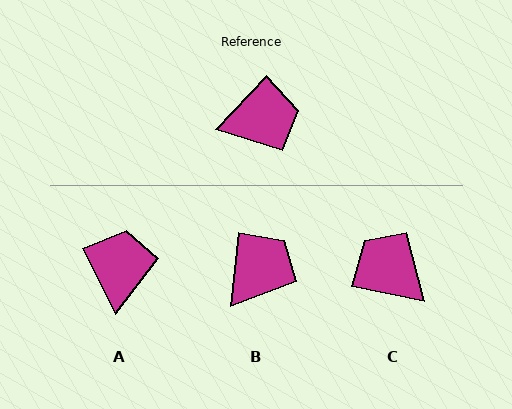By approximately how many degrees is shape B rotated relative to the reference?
Approximately 37 degrees counter-clockwise.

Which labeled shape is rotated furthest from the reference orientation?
C, about 122 degrees away.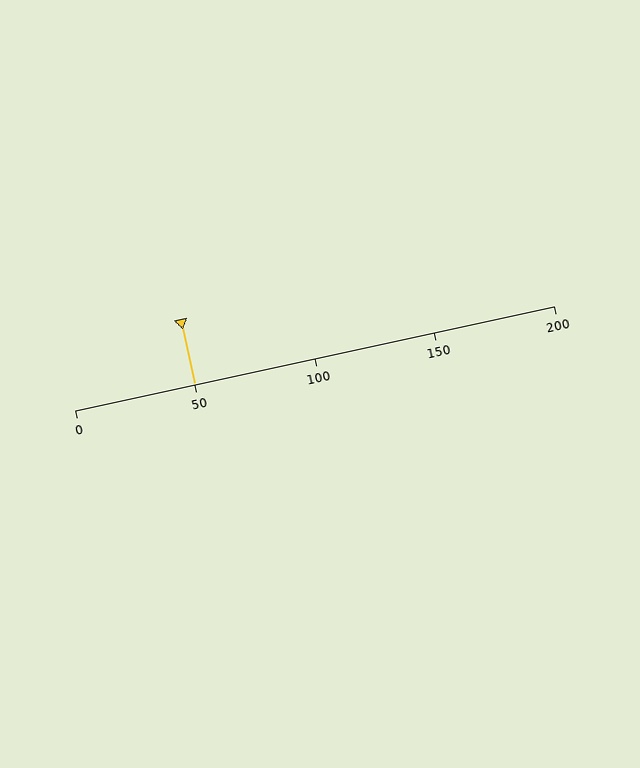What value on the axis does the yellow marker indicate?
The marker indicates approximately 50.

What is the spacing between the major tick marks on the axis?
The major ticks are spaced 50 apart.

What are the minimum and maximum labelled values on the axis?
The axis runs from 0 to 200.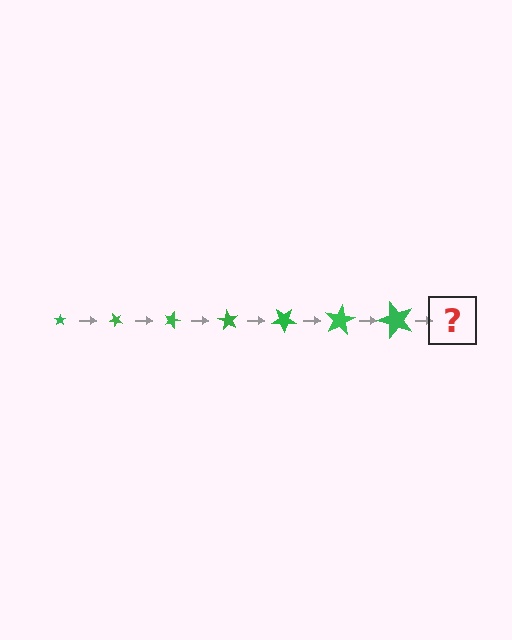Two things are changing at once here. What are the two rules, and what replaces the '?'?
The two rules are that the star grows larger each step and it rotates 45 degrees each step. The '?' should be a star, larger than the previous one and rotated 315 degrees from the start.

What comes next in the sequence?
The next element should be a star, larger than the previous one and rotated 315 degrees from the start.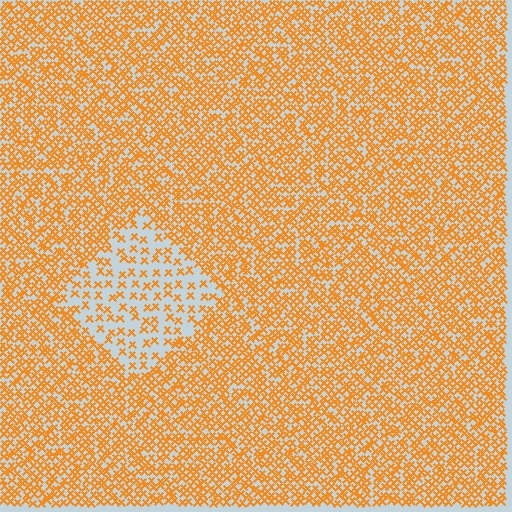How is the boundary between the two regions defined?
The boundary is defined by a change in element density (approximately 2.4x ratio). All elements are the same color, size, and shape.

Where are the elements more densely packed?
The elements are more densely packed outside the diamond boundary.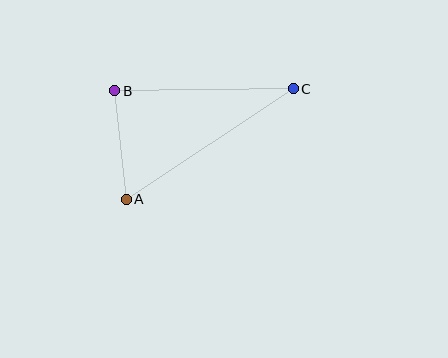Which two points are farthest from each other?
Points A and C are farthest from each other.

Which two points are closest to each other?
Points A and B are closest to each other.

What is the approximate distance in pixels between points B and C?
The distance between B and C is approximately 179 pixels.